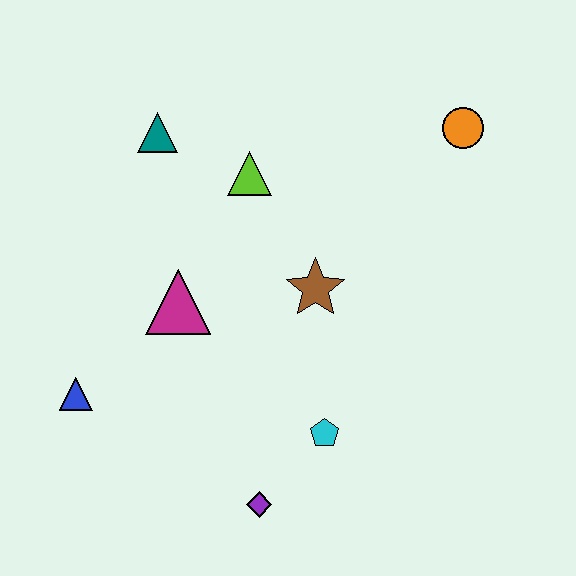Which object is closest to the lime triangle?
The teal triangle is closest to the lime triangle.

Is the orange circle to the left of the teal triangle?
No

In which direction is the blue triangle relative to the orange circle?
The blue triangle is to the left of the orange circle.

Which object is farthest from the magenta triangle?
The orange circle is farthest from the magenta triangle.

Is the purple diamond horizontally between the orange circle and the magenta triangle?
Yes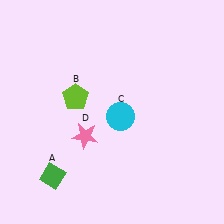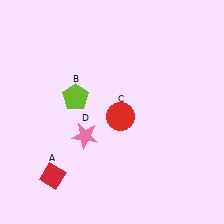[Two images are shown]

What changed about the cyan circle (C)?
In Image 1, C is cyan. In Image 2, it changed to red.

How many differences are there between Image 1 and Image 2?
There are 2 differences between the two images.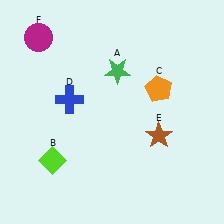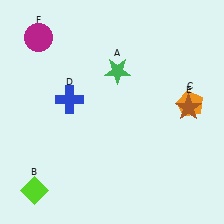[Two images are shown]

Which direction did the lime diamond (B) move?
The lime diamond (B) moved down.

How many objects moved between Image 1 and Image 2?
3 objects moved between the two images.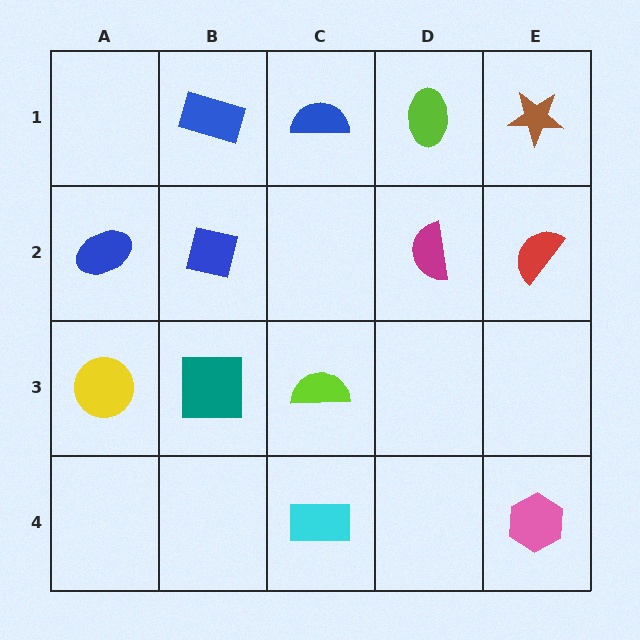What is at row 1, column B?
A blue rectangle.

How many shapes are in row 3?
3 shapes.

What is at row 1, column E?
A brown star.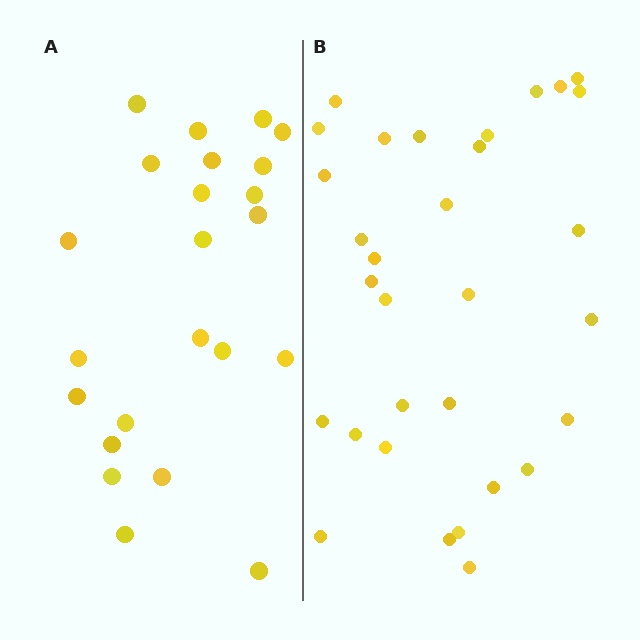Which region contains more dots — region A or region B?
Region B (the right region) has more dots.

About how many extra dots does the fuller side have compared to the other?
Region B has roughly 8 or so more dots than region A.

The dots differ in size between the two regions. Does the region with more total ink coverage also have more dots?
No. Region A has more total ink coverage because its dots are larger, but region B actually contains more individual dots. Total area can be misleading — the number of items is what matters here.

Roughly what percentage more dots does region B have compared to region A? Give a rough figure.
About 35% more.